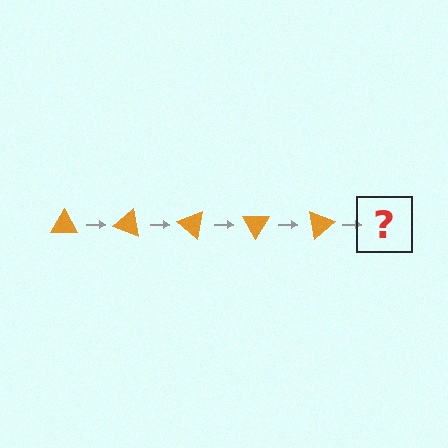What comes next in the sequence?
The next element should be an orange triangle rotated 100 degrees.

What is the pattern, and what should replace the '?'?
The pattern is that the triangle rotates 20 degrees each step. The '?' should be an orange triangle rotated 100 degrees.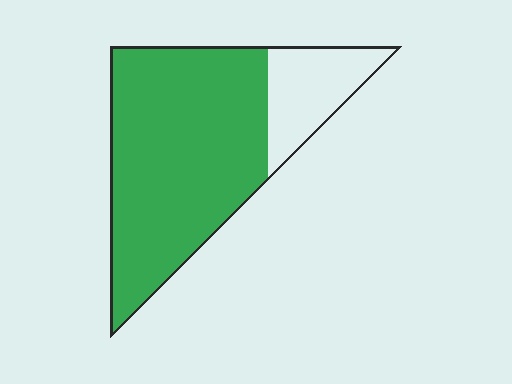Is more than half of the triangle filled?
Yes.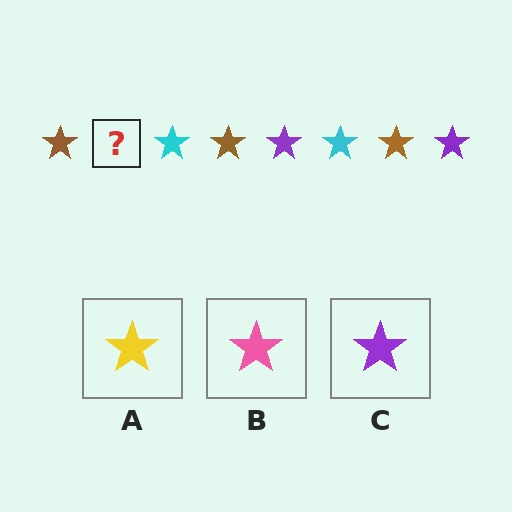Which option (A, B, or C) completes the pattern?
C.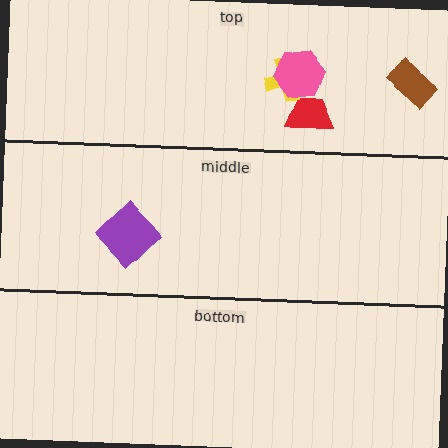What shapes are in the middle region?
The purple diamond.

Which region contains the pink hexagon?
The top region.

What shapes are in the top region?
The red trapezoid, the yellow cross, the pink hexagon, the brown rectangle.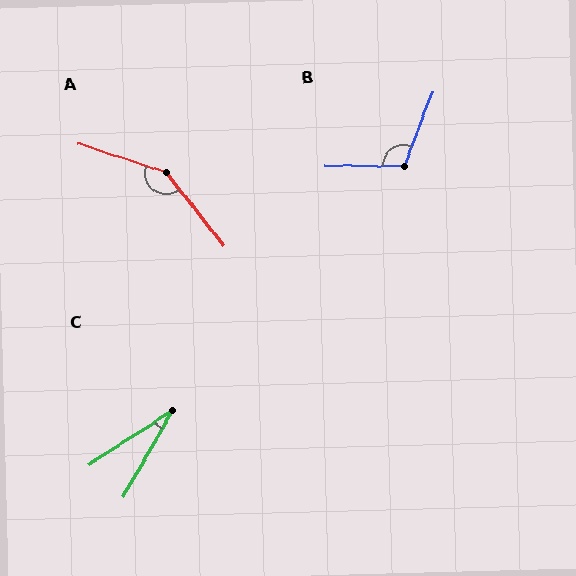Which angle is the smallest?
C, at approximately 27 degrees.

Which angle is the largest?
A, at approximately 147 degrees.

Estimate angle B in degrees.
Approximately 111 degrees.